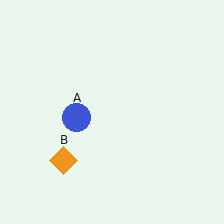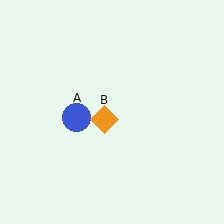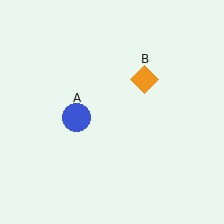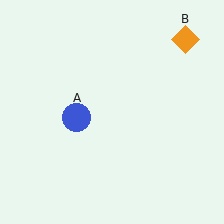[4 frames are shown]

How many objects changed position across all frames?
1 object changed position: orange diamond (object B).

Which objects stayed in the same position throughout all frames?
Blue circle (object A) remained stationary.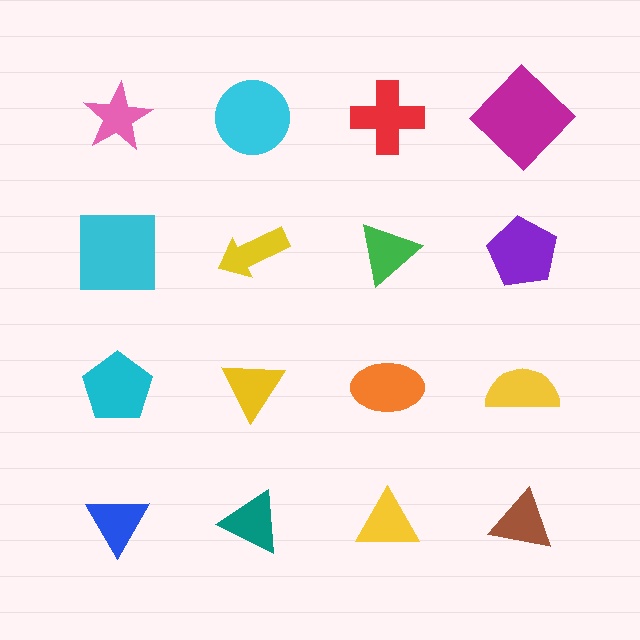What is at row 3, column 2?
A yellow triangle.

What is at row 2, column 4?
A purple pentagon.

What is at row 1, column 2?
A cyan circle.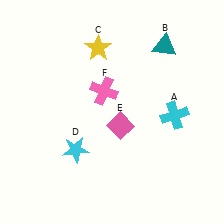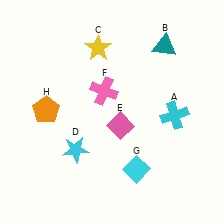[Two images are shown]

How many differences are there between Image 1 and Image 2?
There are 2 differences between the two images.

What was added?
A cyan diamond (G), an orange pentagon (H) were added in Image 2.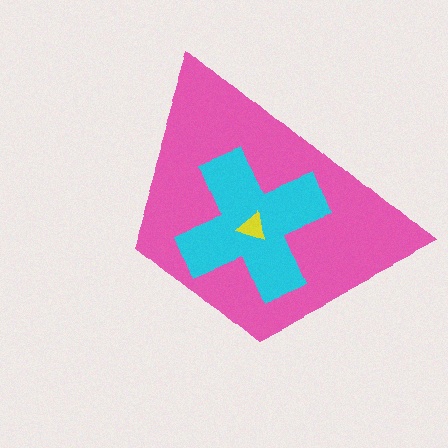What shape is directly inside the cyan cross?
The yellow triangle.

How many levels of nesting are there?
3.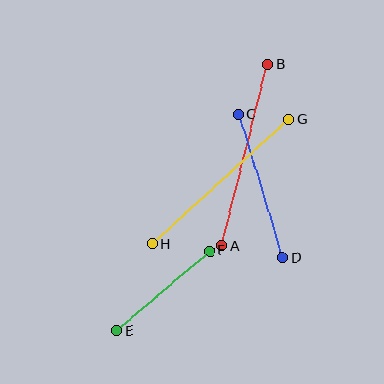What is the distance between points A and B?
The distance is approximately 188 pixels.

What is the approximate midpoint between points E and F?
The midpoint is at approximately (163, 291) pixels.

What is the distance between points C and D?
The distance is approximately 150 pixels.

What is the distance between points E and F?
The distance is approximately 122 pixels.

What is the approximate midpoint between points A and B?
The midpoint is at approximately (245, 155) pixels.